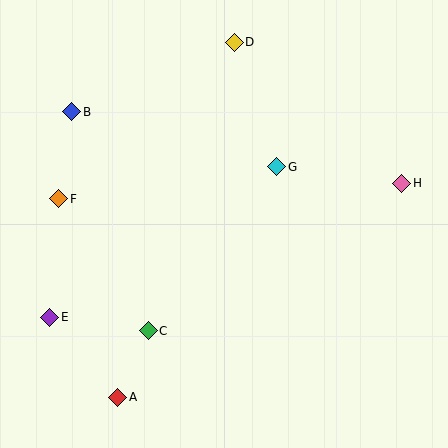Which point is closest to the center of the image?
Point G at (277, 167) is closest to the center.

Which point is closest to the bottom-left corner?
Point A is closest to the bottom-left corner.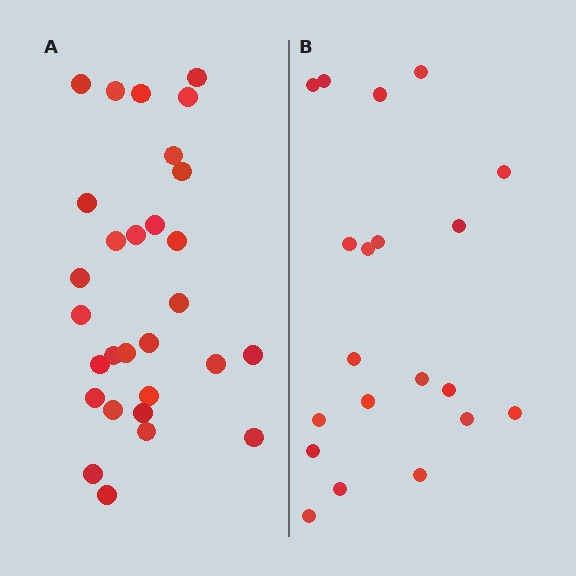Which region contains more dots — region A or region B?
Region A (the left region) has more dots.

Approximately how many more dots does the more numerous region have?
Region A has roughly 8 or so more dots than region B.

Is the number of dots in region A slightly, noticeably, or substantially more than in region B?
Region A has substantially more. The ratio is roughly 1.4 to 1.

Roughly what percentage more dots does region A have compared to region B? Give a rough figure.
About 45% more.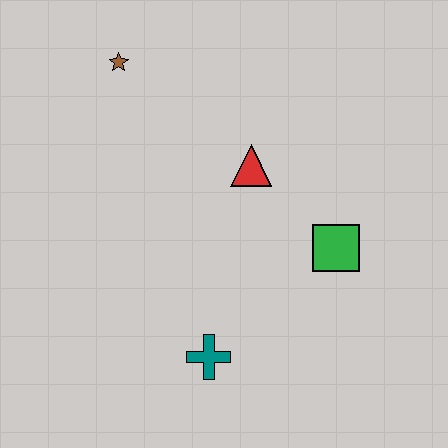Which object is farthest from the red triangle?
The teal cross is farthest from the red triangle.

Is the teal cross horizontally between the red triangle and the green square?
No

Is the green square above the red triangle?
No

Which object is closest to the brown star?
The red triangle is closest to the brown star.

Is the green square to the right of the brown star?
Yes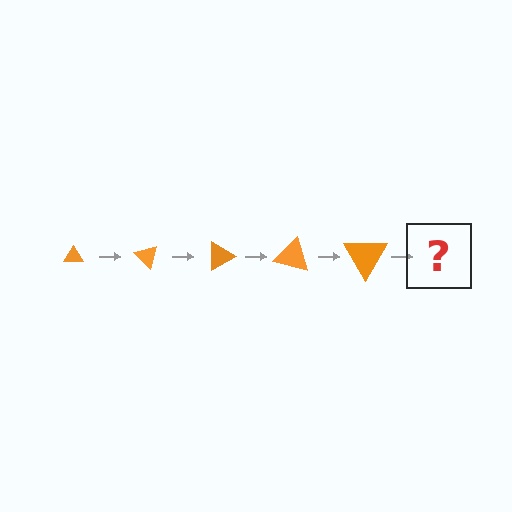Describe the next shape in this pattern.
It should be a triangle, larger than the previous one and rotated 225 degrees from the start.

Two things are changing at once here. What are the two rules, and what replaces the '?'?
The two rules are that the triangle grows larger each step and it rotates 45 degrees each step. The '?' should be a triangle, larger than the previous one and rotated 225 degrees from the start.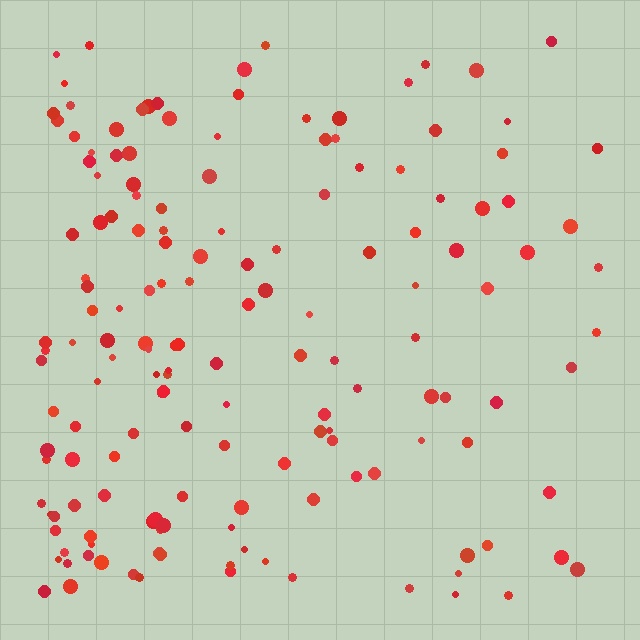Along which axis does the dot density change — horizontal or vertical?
Horizontal.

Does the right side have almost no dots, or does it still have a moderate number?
Still a moderate number, just noticeably fewer than the left.